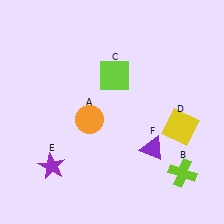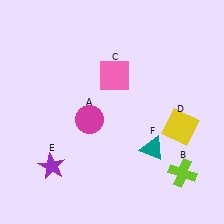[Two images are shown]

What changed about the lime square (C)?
In Image 1, C is lime. In Image 2, it changed to pink.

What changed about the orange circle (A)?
In Image 1, A is orange. In Image 2, it changed to magenta.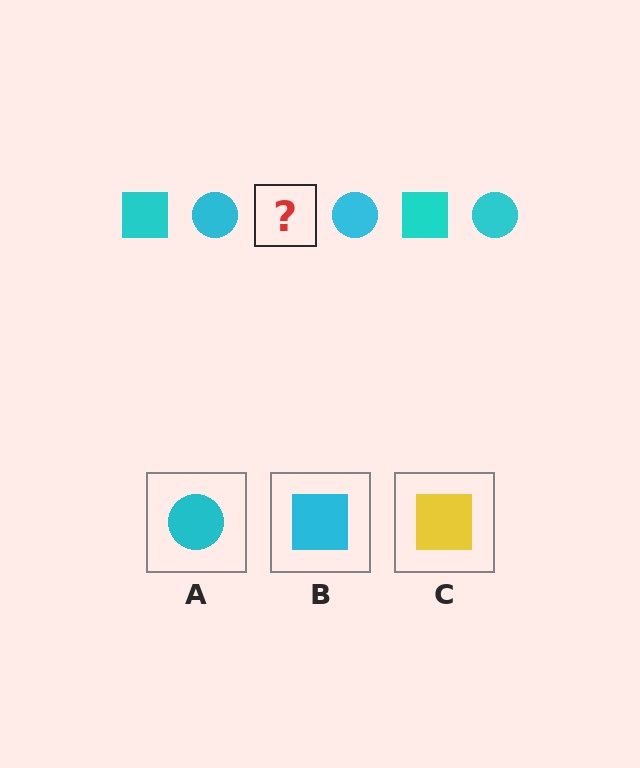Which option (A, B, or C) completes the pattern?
B.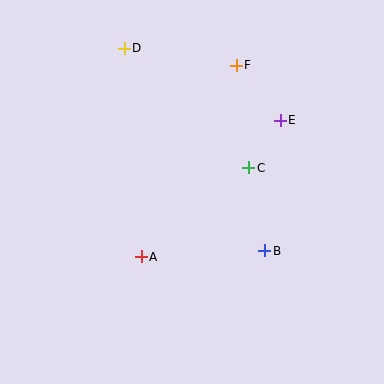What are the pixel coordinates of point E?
Point E is at (280, 120).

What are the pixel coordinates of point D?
Point D is at (124, 48).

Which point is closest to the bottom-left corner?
Point A is closest to the bottom-left corner.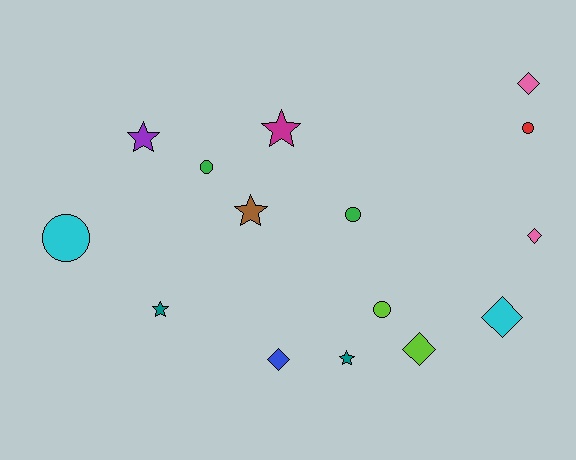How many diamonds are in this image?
There are 5 diamonds.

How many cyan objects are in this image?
There are 2 cyan objects.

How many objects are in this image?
There are 15 objects.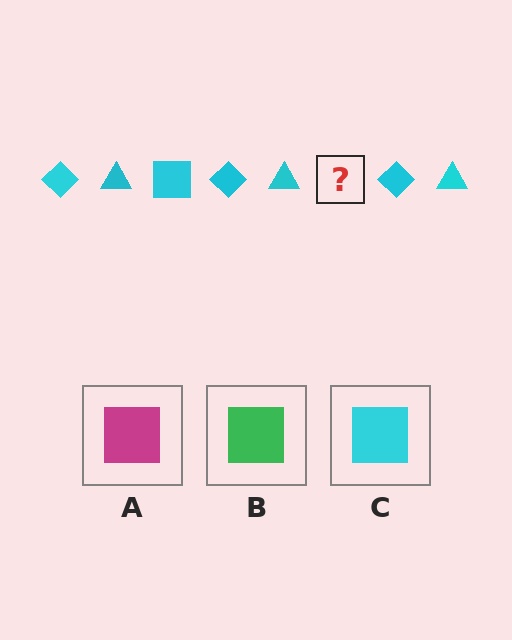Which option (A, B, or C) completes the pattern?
C.